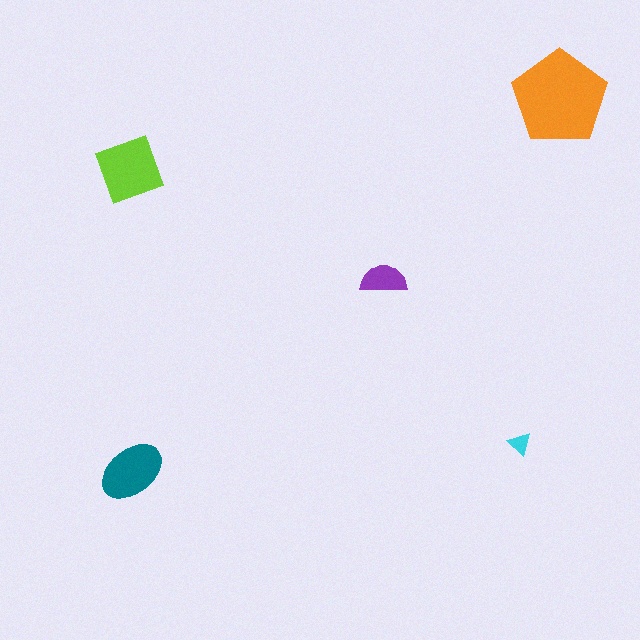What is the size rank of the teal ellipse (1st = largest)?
3rd.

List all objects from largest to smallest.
The orange pentagon, the lime diamond, the teal ellipse, the purple semicircle, the cyan triangle.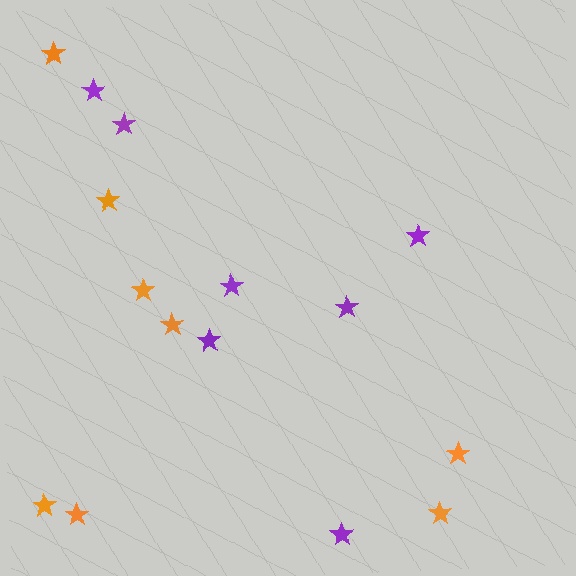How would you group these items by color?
There are 2 groups: one group of orange stars (8) and one group of purple stars (7).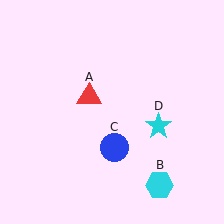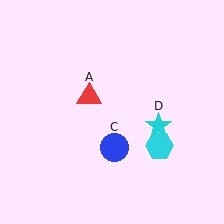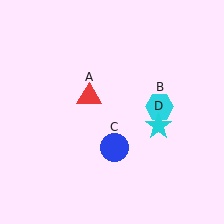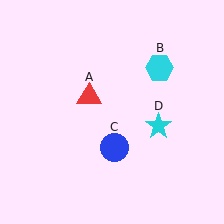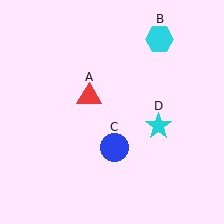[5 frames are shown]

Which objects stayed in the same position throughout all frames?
Red triangle (object A) and blue circle (object C) and cyan star (object D) remained stationary.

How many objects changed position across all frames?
1 object changed position: cyan hexagon (object B).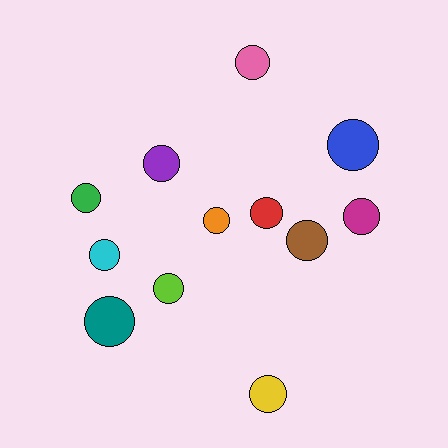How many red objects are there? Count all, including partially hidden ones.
There is 1 red object.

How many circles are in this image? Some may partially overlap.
There are 12 circles.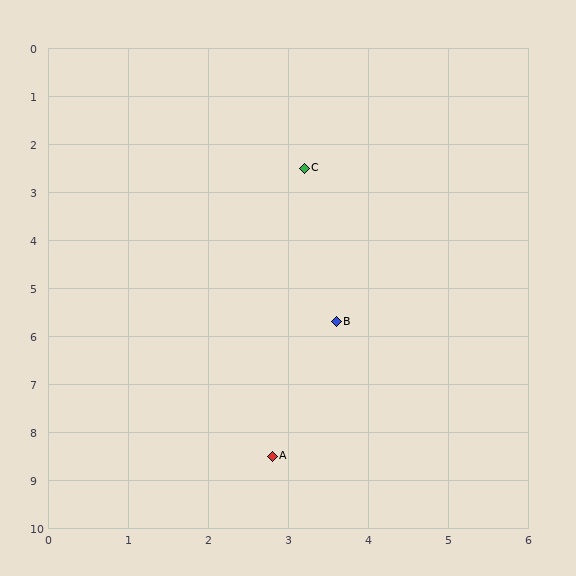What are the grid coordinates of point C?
Point C is at approximately (3.2, 2.5).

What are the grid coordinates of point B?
Point B is at approximately (3.6, 5.7).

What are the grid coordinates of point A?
Point A is at approximately (2.8, 8.5).